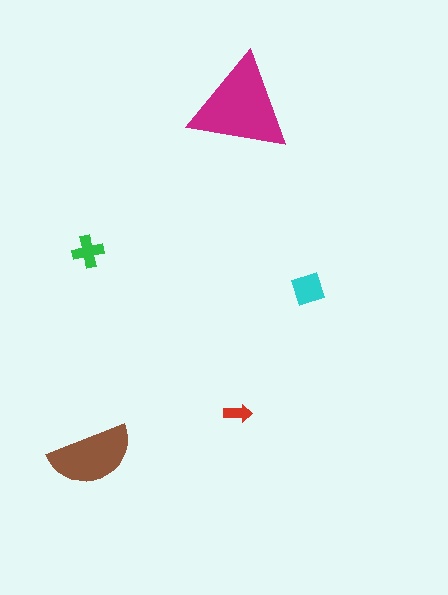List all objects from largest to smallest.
The magenta triangle, the brown semicircle, the cyan diamond, the green cross, the red arrow.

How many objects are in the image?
There are 5 objects in the image.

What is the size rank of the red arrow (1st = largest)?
5th.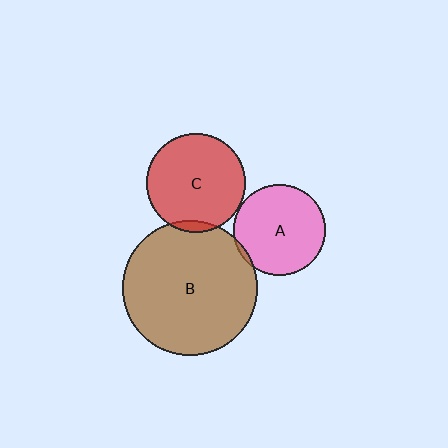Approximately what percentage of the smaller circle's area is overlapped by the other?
Approximately 5%.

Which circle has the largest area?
Circle B (brown).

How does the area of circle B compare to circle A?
Approximately 2.2 times.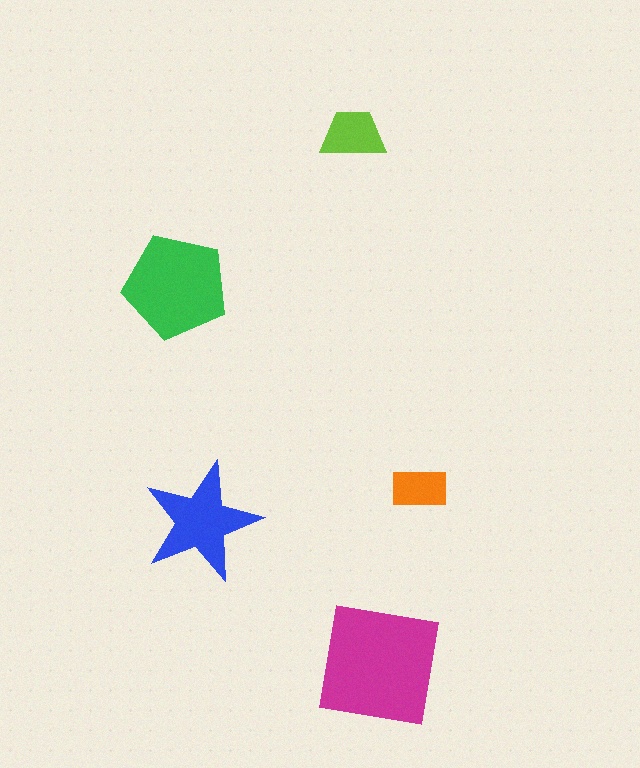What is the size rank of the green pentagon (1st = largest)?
2nd.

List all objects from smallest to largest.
The orange rectangle, the lime trapezoid, the blue star, the green pentagon, the magenta square.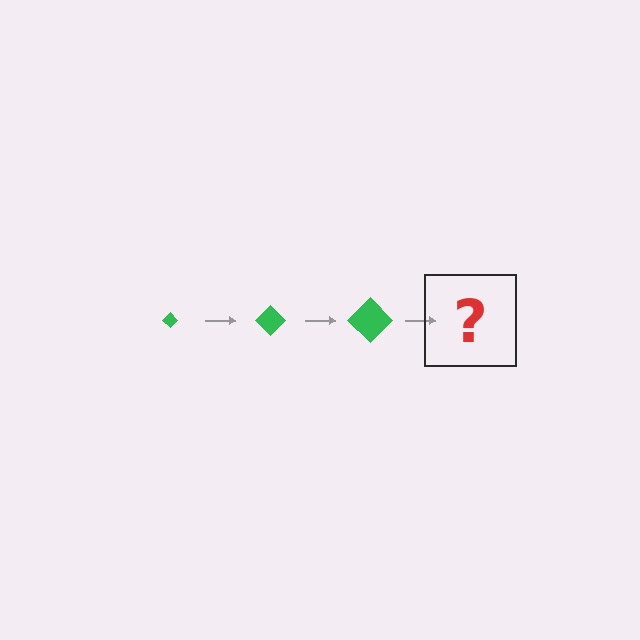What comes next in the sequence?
The next element should be a green diamond, larger than the previous one.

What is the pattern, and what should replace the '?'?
The pattern is that the diamond gets progressively larger each step. The '?' should be a green diamond, larger than the previous one.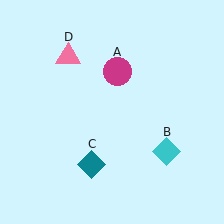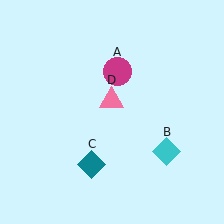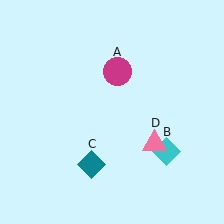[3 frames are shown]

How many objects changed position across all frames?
1 object changed position: pink triangle (object D).